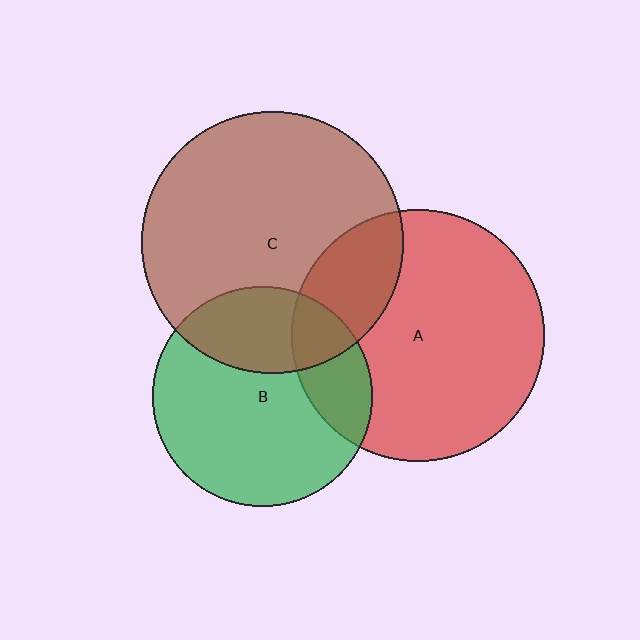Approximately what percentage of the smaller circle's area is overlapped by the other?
Approximately 20%.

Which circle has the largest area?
Circle C (brown).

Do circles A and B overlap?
Yes.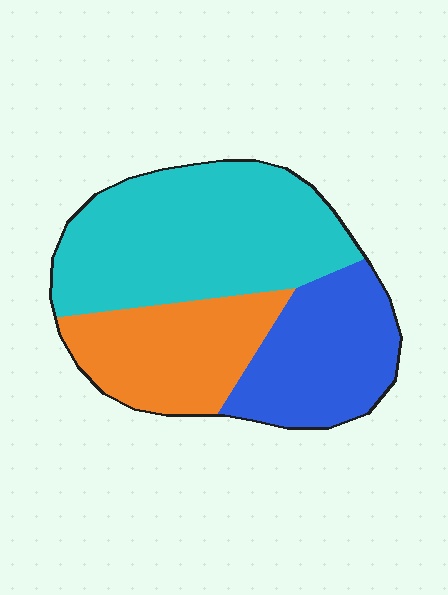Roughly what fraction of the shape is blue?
Blue covers roughly 25% of the shape.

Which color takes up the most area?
Cyan, at roughly 45%.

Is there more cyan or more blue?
Cyan.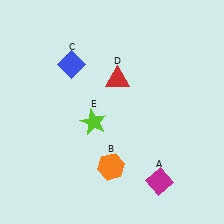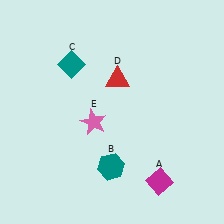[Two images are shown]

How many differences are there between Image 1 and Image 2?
There are 3 differences between the two images.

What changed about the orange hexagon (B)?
In Image 1, B is orange. In Image 2, it changed to teal.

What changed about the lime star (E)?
In Image 1, E is lime. In Image 2, it changed to pink.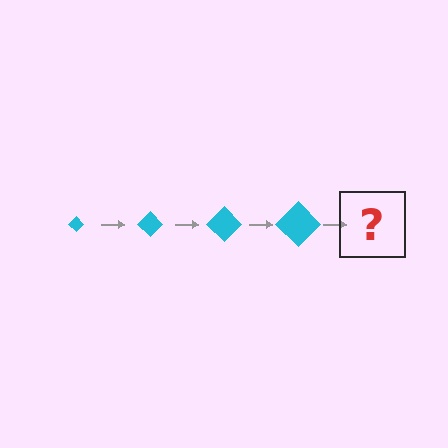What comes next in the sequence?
The next element should be a cyan diamond, larger than the previous one.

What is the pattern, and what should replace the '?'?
The pattern is that the diamond gets progressively larger each step. The '?' should be a cyan diamond, larger than the previous one.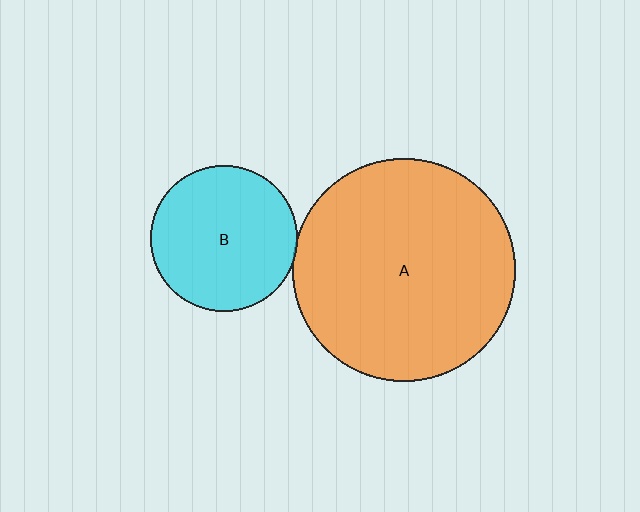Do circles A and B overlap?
Yes.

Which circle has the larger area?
Circle A (orange).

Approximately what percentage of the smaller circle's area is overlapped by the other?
Approximately 5%.